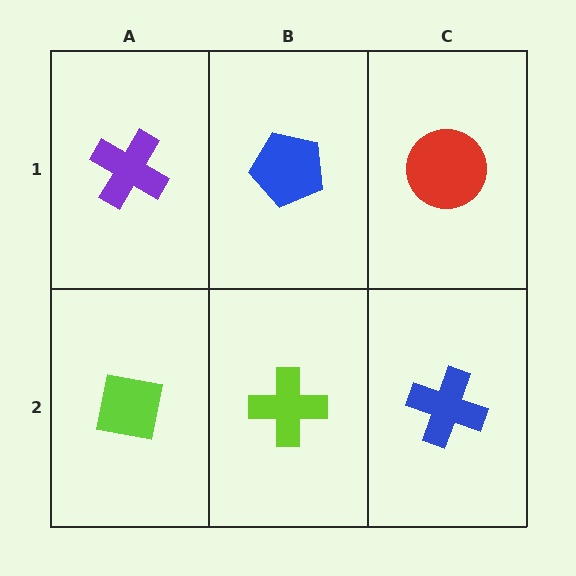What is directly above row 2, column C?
A red circle.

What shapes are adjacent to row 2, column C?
A red circle (row 1, column C), a lime cross (row 2, column B).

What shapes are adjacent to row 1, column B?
A lime cross (row 2, column B), a purple cross (row 1, column A), a red circle (row 1, column C).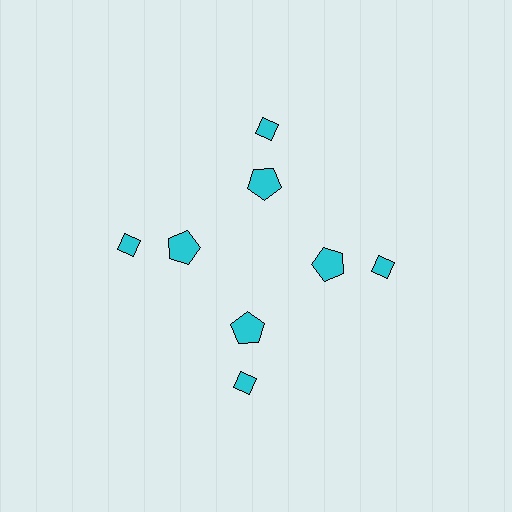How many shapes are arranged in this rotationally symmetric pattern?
There are 8 shapes, arranged in 4 groups of 2.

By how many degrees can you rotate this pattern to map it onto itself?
The pattern maps onto itself every 90 degrees of rotation.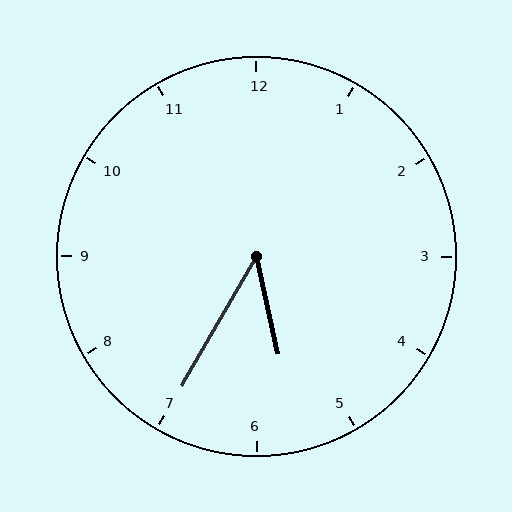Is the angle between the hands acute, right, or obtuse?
It is acute.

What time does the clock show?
5:35.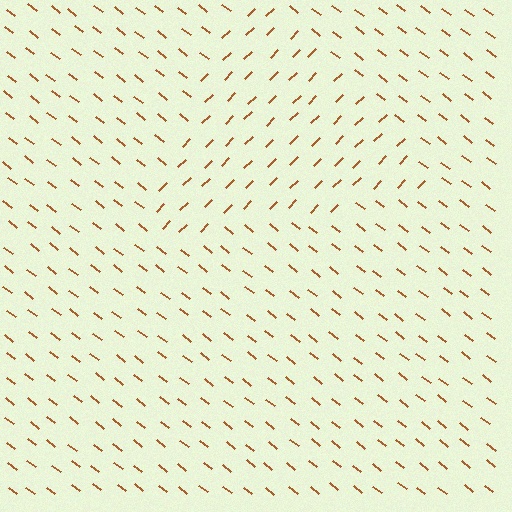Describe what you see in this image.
The image is filled with small brown line segments. A triangle region in the image has lines oriented differently from the surrounding lines, creating a visible texture boundary.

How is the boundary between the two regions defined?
The boundary is defined purely by a change in line orientation (approximately 82 degrees difference). All lines are the same color and thickness.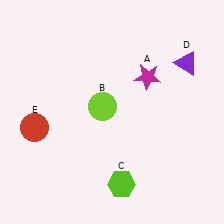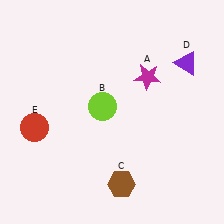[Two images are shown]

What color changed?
The hexagon (C) changed from lime in Image 1 to brown in Image 2.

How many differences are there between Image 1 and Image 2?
There is 1 difference between the two images.